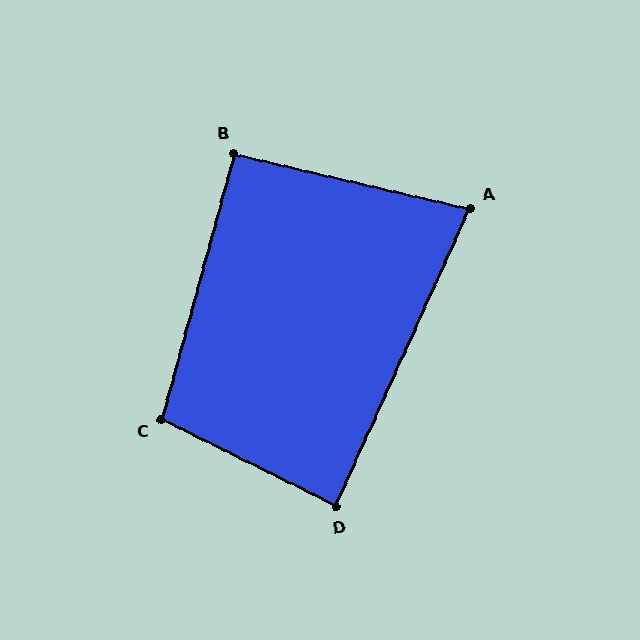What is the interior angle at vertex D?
Approximately 88 degrees (approximately right).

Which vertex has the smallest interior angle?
A, at approximately 79 degrees.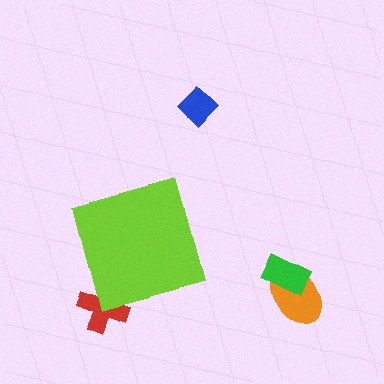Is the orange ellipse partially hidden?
No, the orange ellipse is fully visible.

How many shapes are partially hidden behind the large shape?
1 shape is partially hidden.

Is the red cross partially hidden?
Yes, the red cross is partially hidden behind the lime square.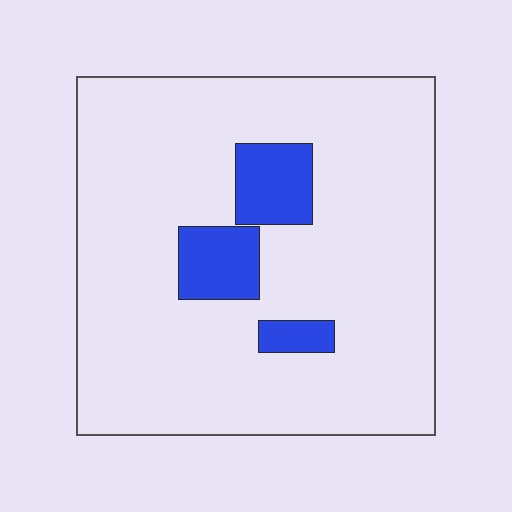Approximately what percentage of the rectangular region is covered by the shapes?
Approximately 10%.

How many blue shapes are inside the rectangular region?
3.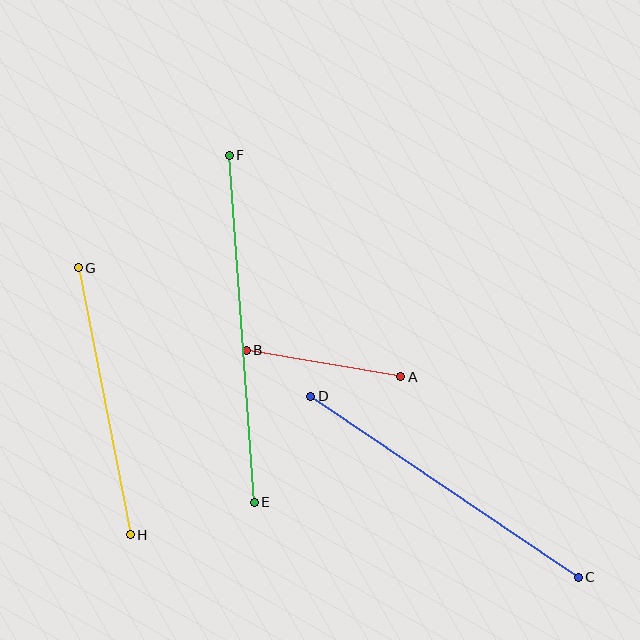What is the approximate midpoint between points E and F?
The midpoint is at approximately (242, 329) pixels.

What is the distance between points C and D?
The distance is approximately 323 pixels.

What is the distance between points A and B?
The distance is approximately 157 pixels.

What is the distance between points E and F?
The distance is approximately 348 pixels.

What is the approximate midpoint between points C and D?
The midpoint is at approximately (444, 487) pixels.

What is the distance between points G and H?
The distance is approximately 272 pixels.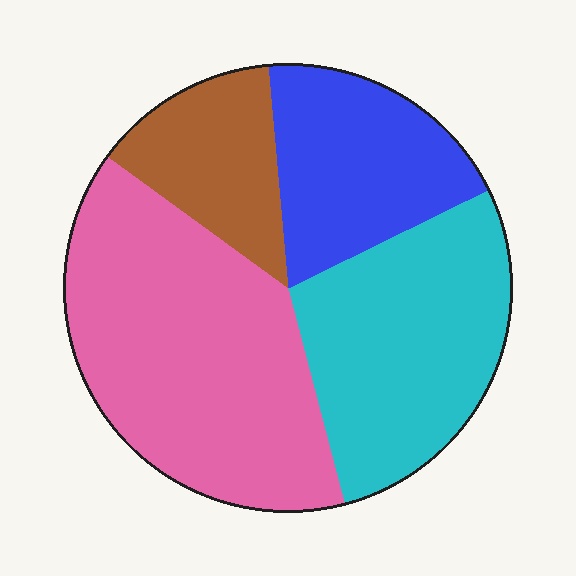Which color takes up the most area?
Pink, at roughly 40%.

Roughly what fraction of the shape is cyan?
Cyan covers around 30% of the shape.